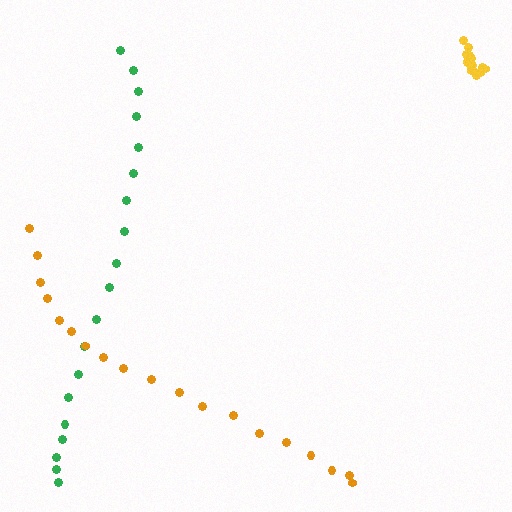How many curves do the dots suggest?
There are 3 distinct paths.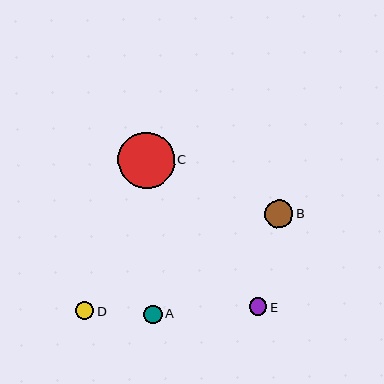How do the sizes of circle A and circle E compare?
Circle A and circle E are approximately the same size.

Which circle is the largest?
Circle C is the largest with a size of approximately 57 pixels.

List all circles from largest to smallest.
From largest to smallest: C, B, A, D, E.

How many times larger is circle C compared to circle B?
Circle C is approximately 2.0 times the size of circle B.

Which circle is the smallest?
Circle E is the smallest with a size of approximately 18 pixels.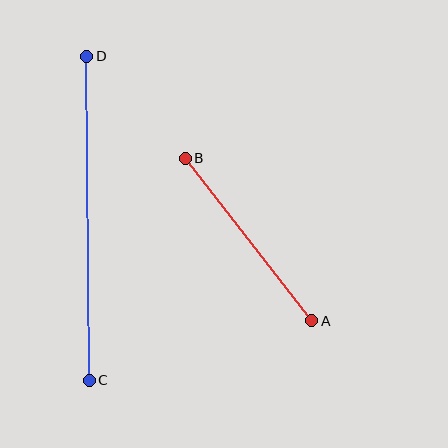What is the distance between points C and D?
The distance is approximately 324 pixels.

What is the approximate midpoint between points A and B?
The midpoint is at approximately (248, 239) pixels.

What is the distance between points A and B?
The distance is approximately 206 pixels.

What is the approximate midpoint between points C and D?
The midpoint is at approximately (88, 218) pixels.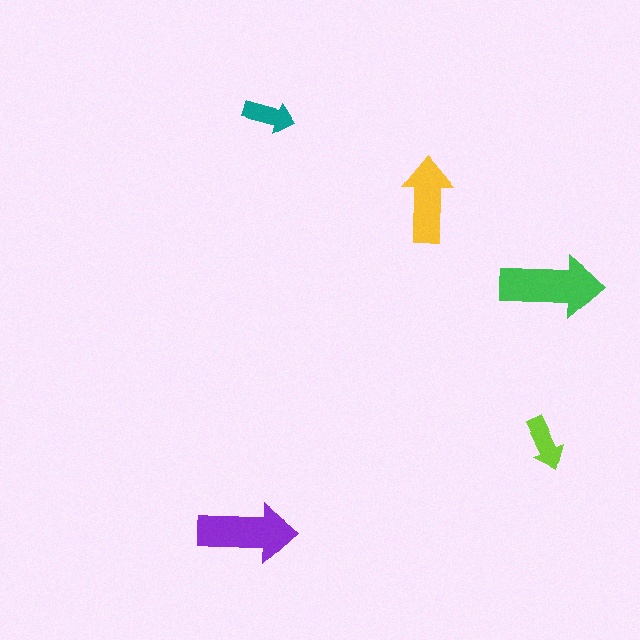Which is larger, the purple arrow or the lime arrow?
The purple one.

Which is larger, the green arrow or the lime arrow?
The green one.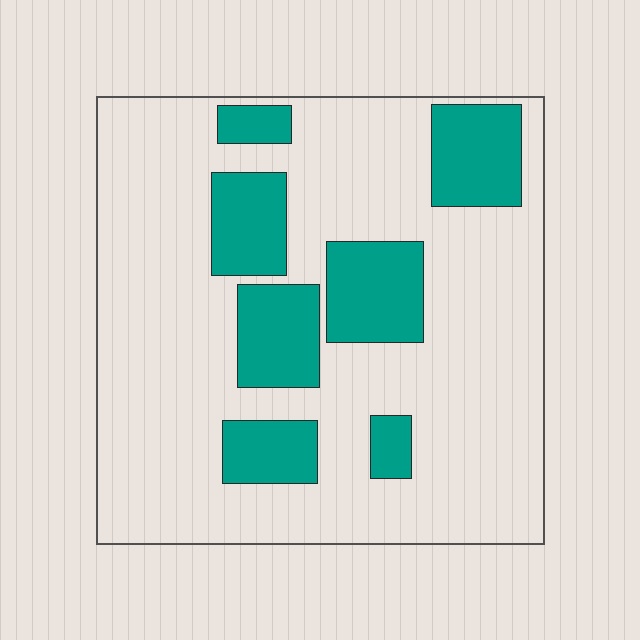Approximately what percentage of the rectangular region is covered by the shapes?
Approximately 25%.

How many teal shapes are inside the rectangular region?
7.